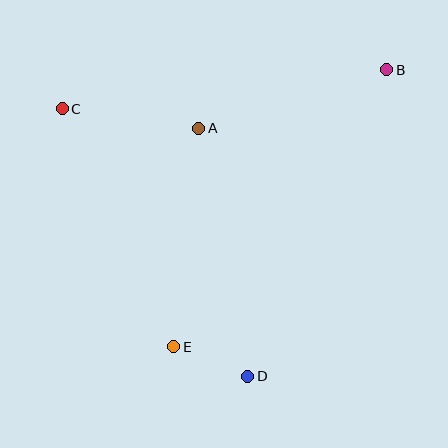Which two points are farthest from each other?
Points B and E are farthest from each other.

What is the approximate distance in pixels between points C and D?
The distance between C and D is approximately 326 pixels.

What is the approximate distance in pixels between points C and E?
The distance between C and E is approximately 263 pixels.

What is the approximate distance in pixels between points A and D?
The distance between A and D is approximately 253 pixels.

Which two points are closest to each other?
Points D and E are closest to each other.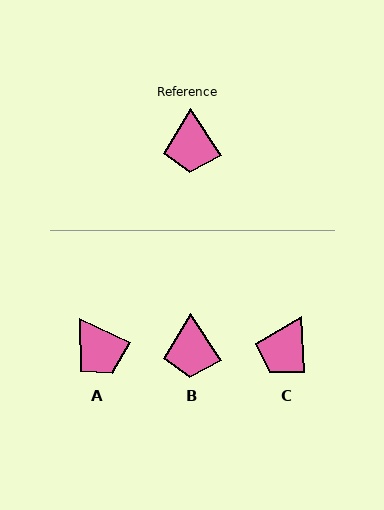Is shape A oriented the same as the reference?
No, it is off by about 32 degrees.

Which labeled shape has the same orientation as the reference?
B.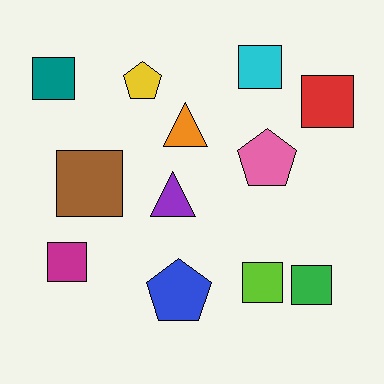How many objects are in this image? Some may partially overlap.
There are 12 objects.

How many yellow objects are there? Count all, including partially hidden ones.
There is 1 yellow object.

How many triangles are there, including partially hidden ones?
There are 2 triangles.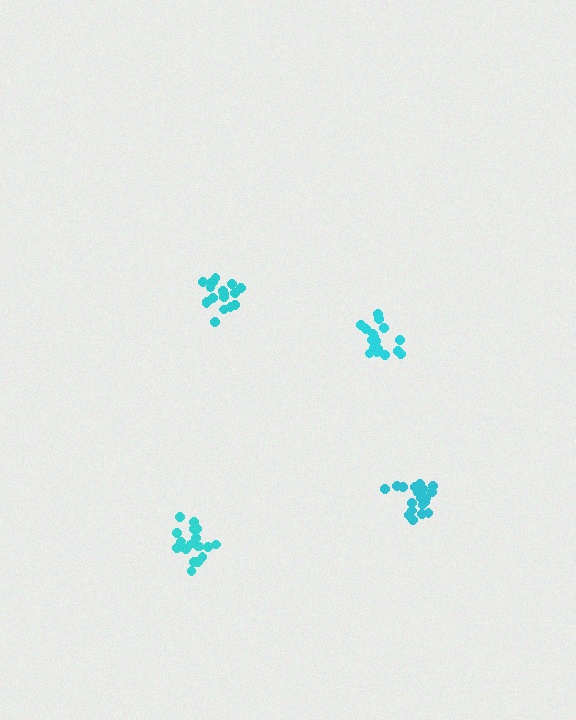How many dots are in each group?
Group 1: 18 dots, Group 2: 18 dots, Group 3: 20 dots, Group 4: 20 dots (76 total).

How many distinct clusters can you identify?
There are 4 distinct clusters.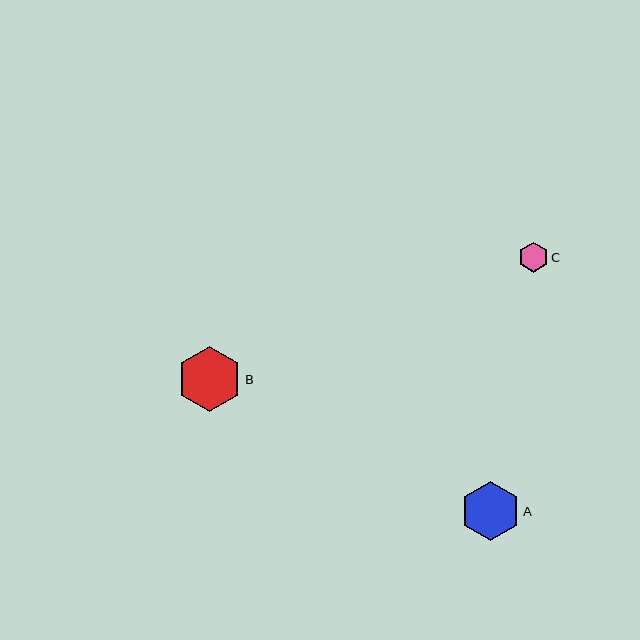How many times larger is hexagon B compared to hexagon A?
Hexagon B is approximately 1.1 times the size of hexagon A.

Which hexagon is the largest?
Hexagon B is the largest with a size of approximately 65 pixels.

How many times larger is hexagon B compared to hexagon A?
Hexagon B is approximately 1.1 times the size of hexagon A.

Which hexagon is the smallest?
Hexagon C is the smallest with a size of approximately 30 pixels.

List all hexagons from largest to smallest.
From largest to smallest: B, A, C.